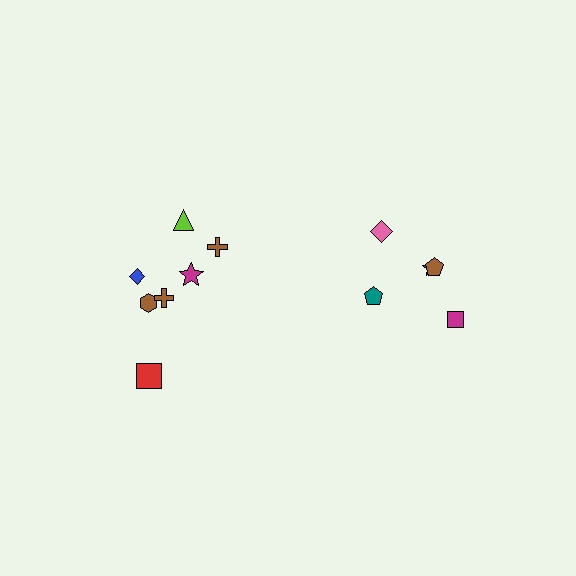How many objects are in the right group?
There are 5 objects.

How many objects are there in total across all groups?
There are 12 objects.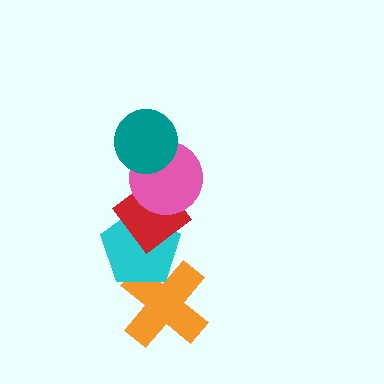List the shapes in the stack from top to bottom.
From top to bottom: the teal circle, the pink circle, the red diamond, the cyan pentagon, the orange cross.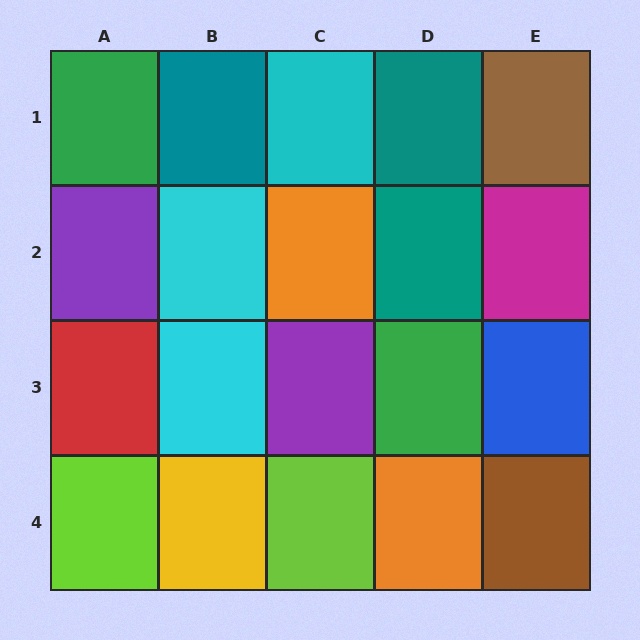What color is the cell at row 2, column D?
Teal.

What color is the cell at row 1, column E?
Brown.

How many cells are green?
2 cells are green.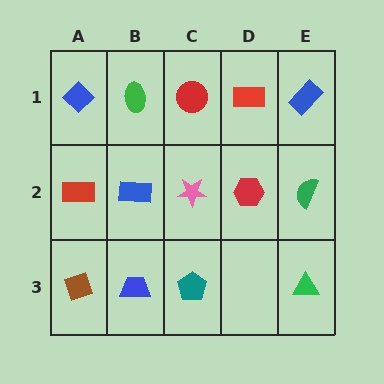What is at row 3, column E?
A green triangle.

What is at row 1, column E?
A blue rectangle.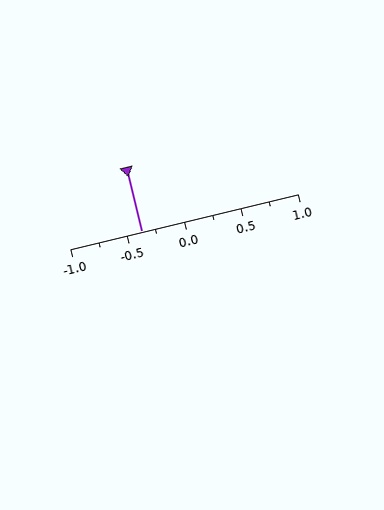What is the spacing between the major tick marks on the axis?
The major ticks are spaced 0.5 apart.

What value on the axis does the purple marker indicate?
The marker indicates approximately -0.38.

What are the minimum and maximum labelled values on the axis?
The axis runs from -1.0 to 1.0.